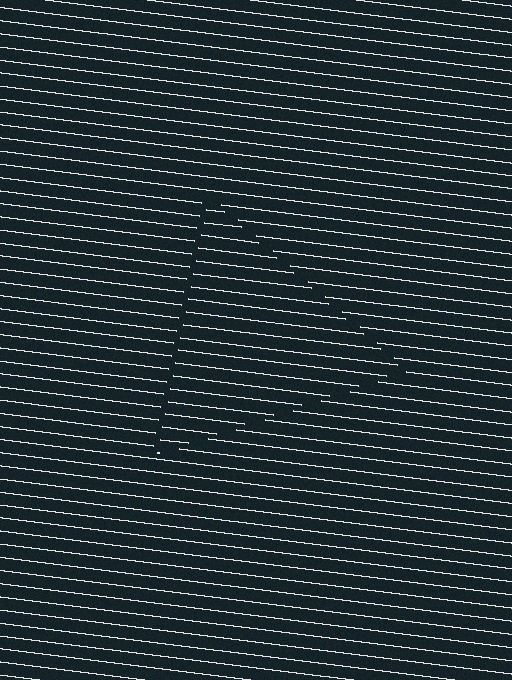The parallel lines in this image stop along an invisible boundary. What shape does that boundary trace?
An illusory triangle. The interior of the shape contains the same grating, shifted by half a period — the contour is defined by the phase discontinuity where line-ends from the inner and outer gratings abut.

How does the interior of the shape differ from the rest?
The interior of the shape contains the same grating, shifted by half a period — the contour is defined by the phase discontinuity where line-ends from the inner and outer gratings abut.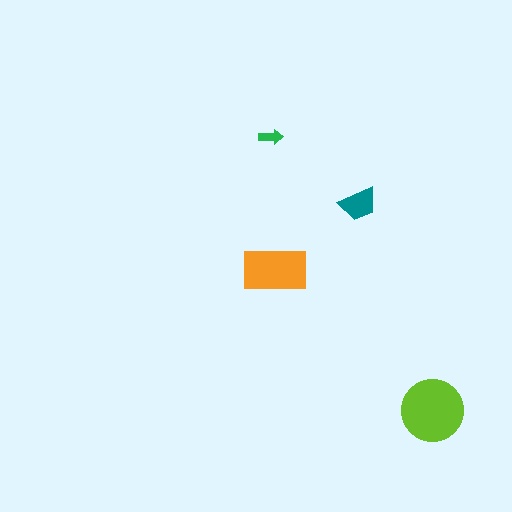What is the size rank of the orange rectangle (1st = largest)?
2nd.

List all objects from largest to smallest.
The lime circle, the orange rectangle, the teal trapezoid, the green arrow.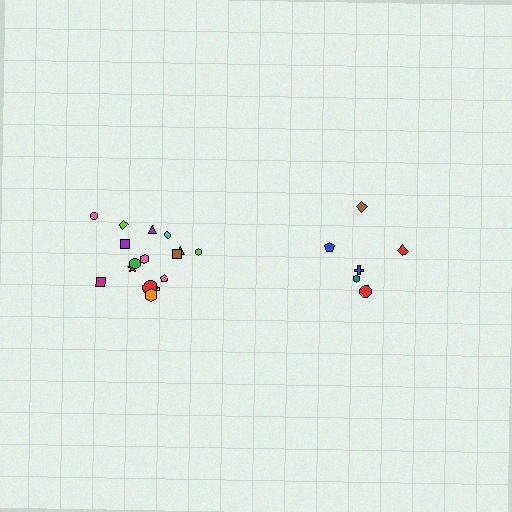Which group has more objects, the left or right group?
The left group.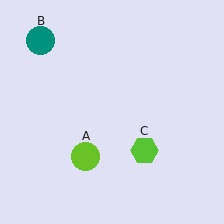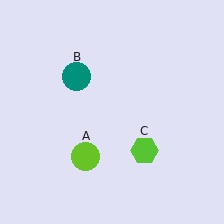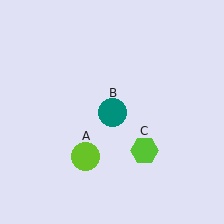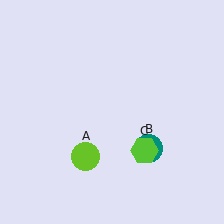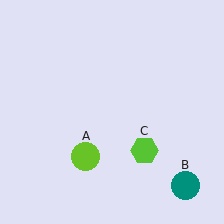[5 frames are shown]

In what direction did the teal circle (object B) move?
The teal circle (object B) moved down and to the right.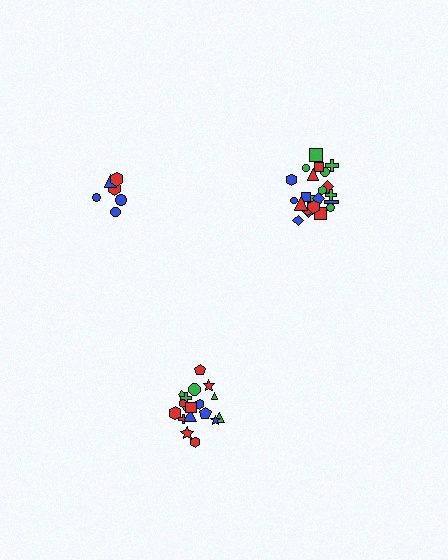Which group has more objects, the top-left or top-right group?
The top-right group.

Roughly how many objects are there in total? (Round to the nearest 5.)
Roughly 45 objects in total.